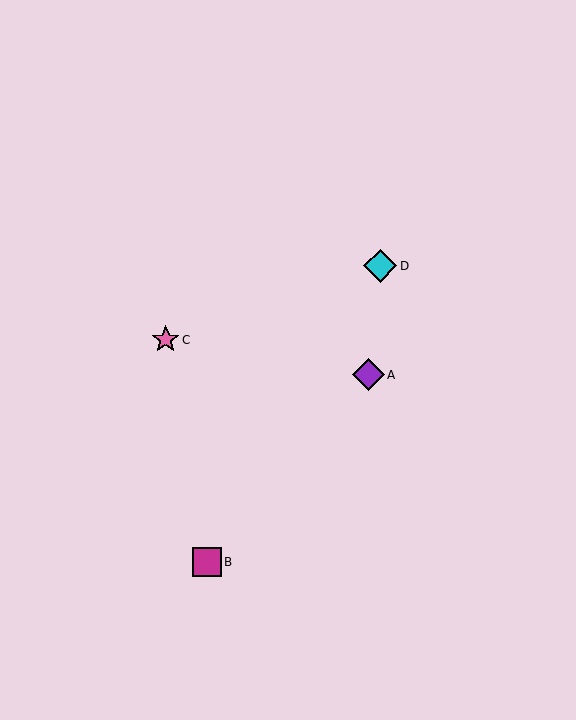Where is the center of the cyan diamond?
The center of the cyan diamond is at (380, 266).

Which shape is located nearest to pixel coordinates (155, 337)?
The pink star (labeled C) at (166, 340) is nearest to that location.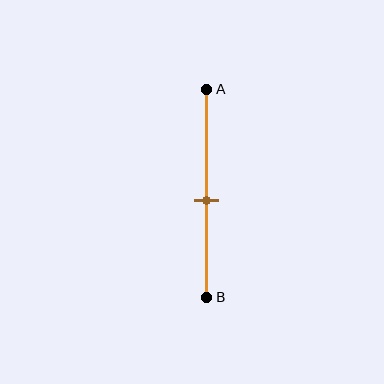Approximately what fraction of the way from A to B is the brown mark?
The brown mark is approximately 55% of the way from A to B.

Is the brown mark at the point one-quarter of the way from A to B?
No, the mark is at about 55% from A, not at the 25% one-quarter point.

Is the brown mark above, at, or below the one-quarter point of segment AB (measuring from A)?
The brown mark is below the one-quarter point of segment AB.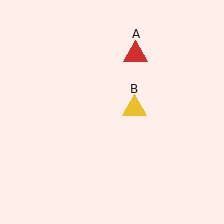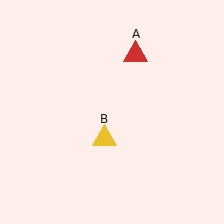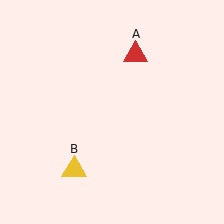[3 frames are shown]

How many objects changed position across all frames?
1 object changed position: yellow triangle (object B).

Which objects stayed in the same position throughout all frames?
Red triangle (object A) remained stationary.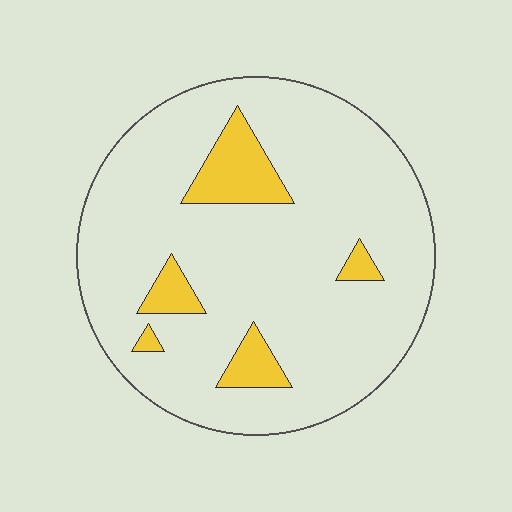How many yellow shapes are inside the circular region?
5.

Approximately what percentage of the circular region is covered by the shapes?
Approximately 10%.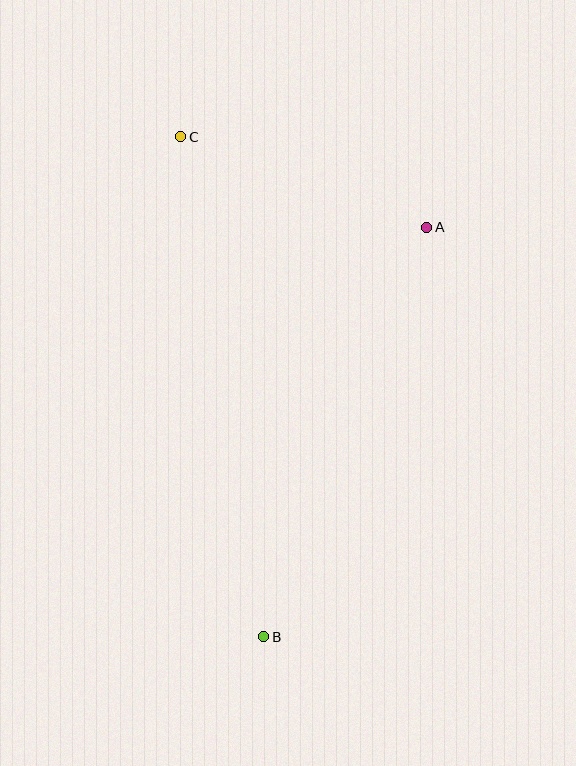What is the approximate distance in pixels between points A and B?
The distance between A and B is approximately 441 pixels.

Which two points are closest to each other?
Points A and C are closest to each other.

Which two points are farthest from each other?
Points B and C are farthest from each other.